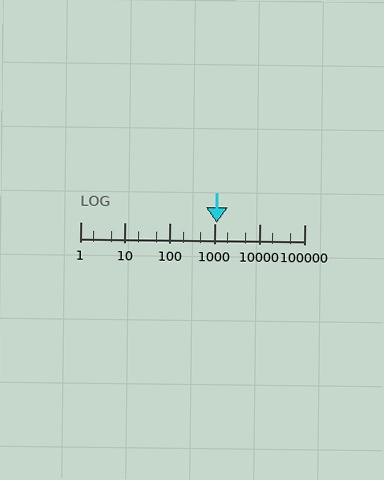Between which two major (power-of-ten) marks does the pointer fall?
The pointer is between 1000 and 10000.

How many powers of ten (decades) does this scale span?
The scale spans 5 decades, from 1 to 100000.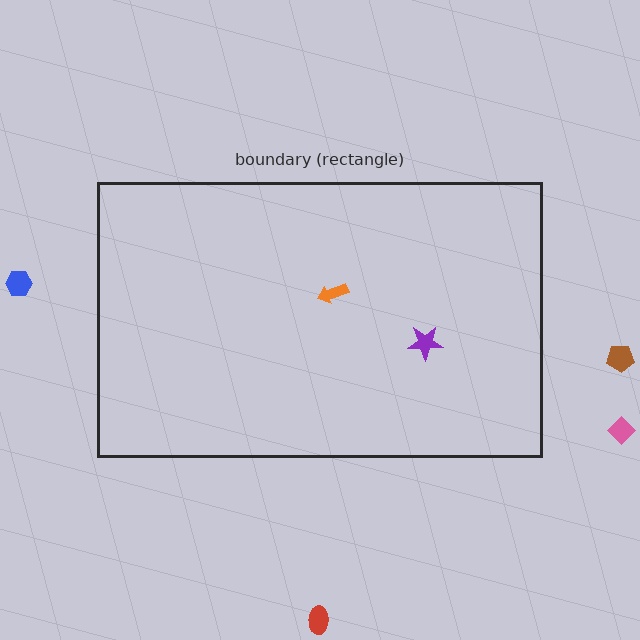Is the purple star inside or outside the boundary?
Inside.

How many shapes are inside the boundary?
2 inside, 4 outside.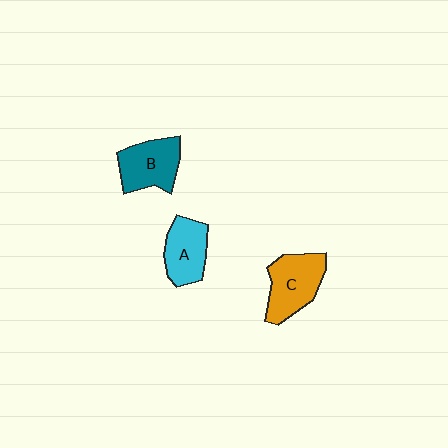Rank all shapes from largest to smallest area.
From largest to smallest: C (orange), B (teal), A (cyan).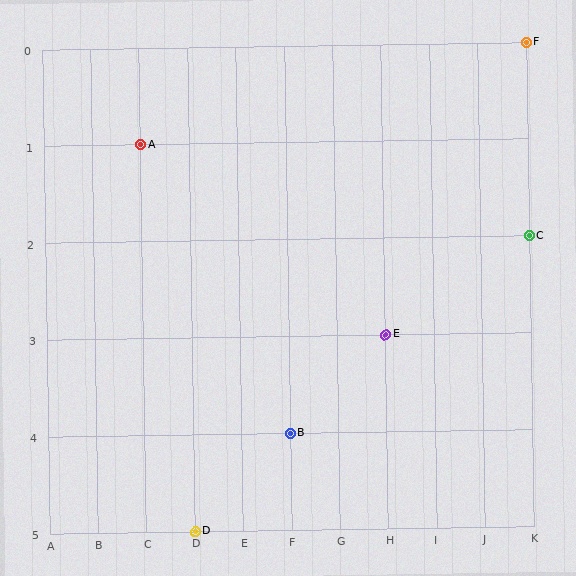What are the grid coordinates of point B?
Point B is at grid coordinates (F, 4).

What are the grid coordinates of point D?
Point D is at grid coordinates (D, 5).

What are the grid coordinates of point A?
Point A is at grid coordinates (C, 1).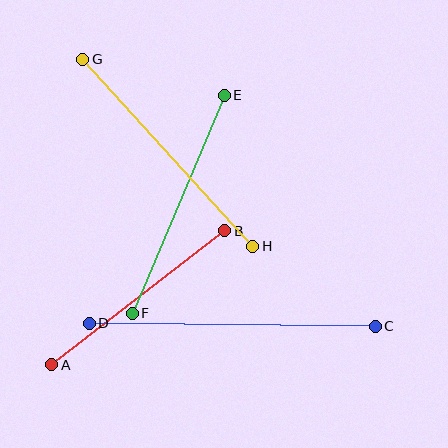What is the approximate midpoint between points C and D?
The midpoint is at approximately (232, 325) pixels.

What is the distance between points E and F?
The distance is approximately 236 pixels.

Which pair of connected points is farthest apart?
Points C and D are farthest apart.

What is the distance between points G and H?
The distance is approximately 252 pixels.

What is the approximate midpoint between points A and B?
The midpoint is at approximately (138, 298) pixels.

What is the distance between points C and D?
The distance is approximately 286 pixels.